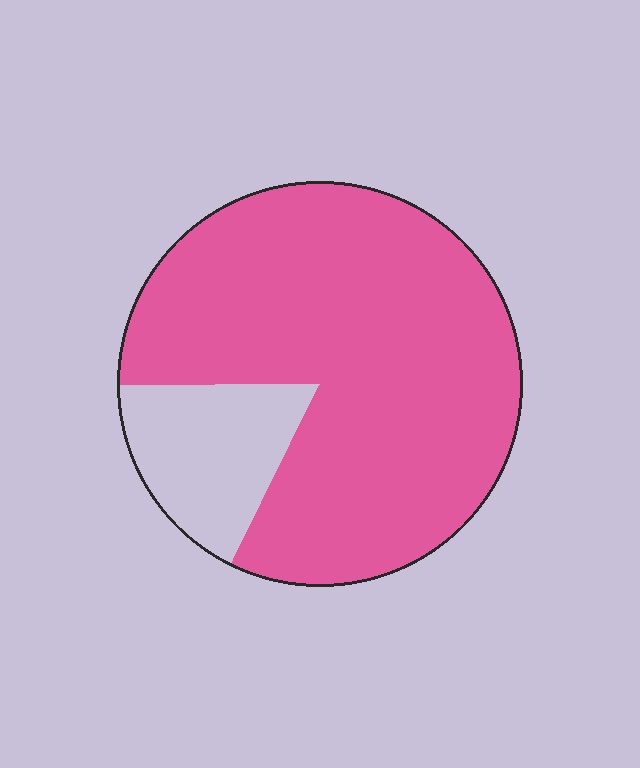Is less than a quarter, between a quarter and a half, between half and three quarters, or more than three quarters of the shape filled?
More than three quarters.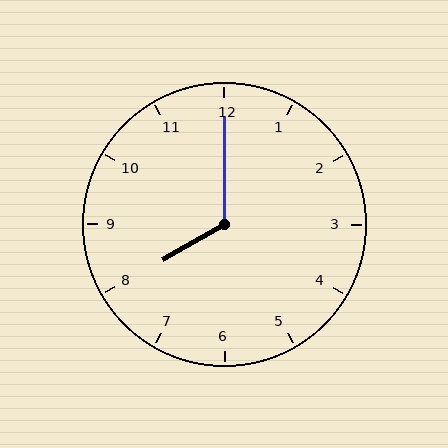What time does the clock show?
8:00.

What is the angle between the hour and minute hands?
Approximately 120 degrees.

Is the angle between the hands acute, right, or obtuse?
It is obtuse.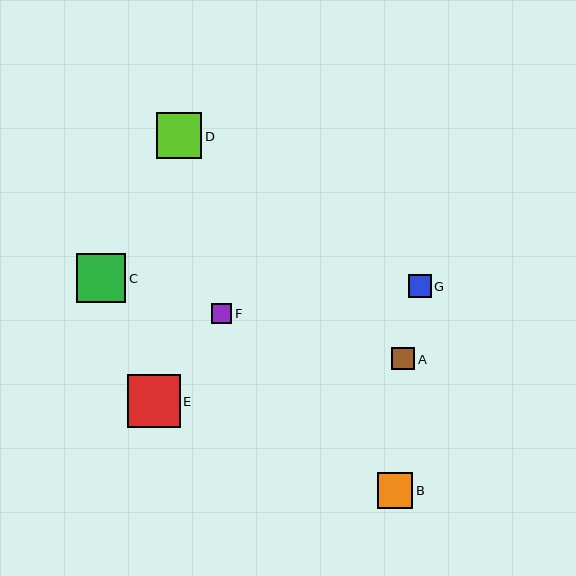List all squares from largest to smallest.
From largest to smallest: E, C, D, B, G, A, F.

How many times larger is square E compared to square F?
Square E is approximately 2.6 times the size of square F.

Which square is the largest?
Square E is the largest with a size of approximately 53 pixels.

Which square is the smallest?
Square F is the smallest with a size of approximately 20 pixels.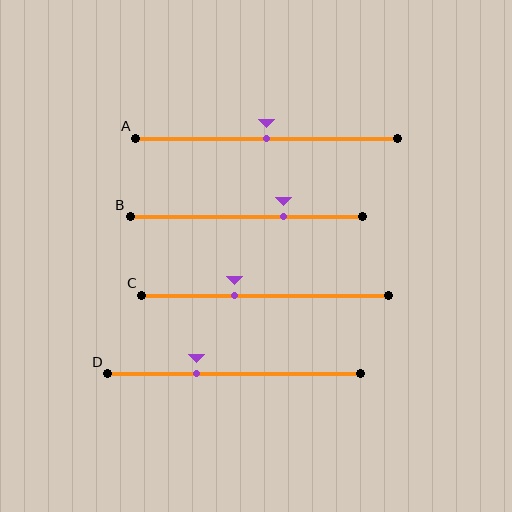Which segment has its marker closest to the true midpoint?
Segment A has its marker closest to the true midpoint.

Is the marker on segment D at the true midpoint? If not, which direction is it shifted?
No, the marker on segment D is shifted to the left by about 15% of the segment length.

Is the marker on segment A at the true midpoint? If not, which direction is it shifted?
Yes, the marker on segment A is at the true midpoint.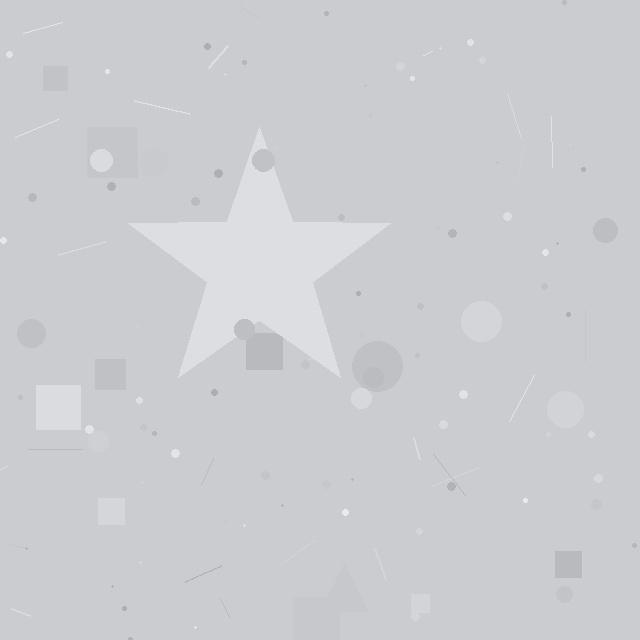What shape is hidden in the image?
A star is hidden in the image.